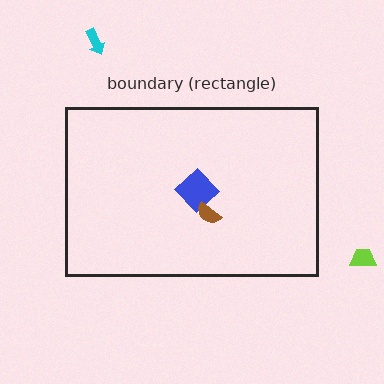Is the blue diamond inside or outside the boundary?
Inside.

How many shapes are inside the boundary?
2 inside, 2 outside.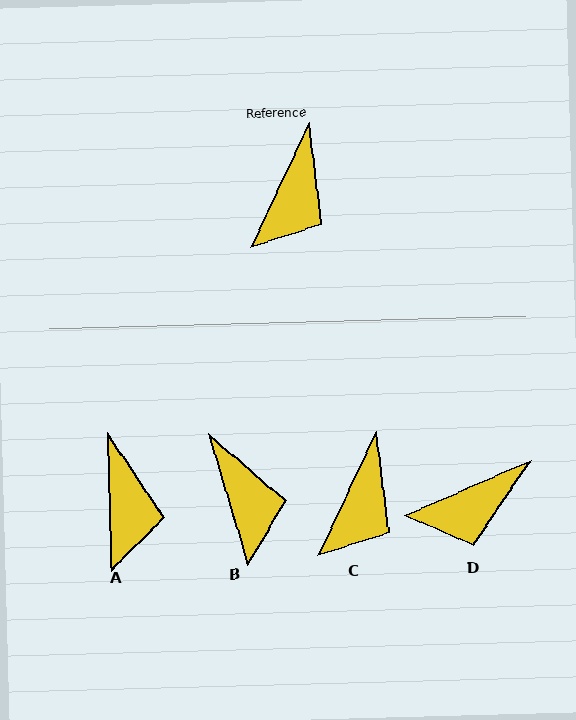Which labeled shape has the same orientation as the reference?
C.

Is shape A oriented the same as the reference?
No, it is off by about 27 degrees.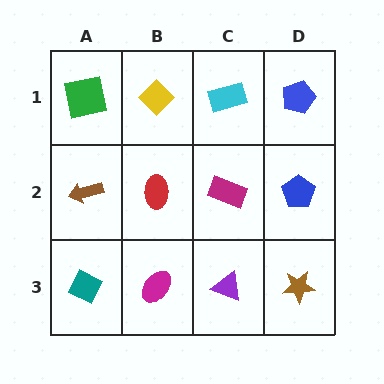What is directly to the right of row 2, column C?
A blue pentagon.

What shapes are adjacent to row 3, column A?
A brown arrow (row 2, column A), a magenta ellipse (row 3, column B).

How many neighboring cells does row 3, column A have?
2.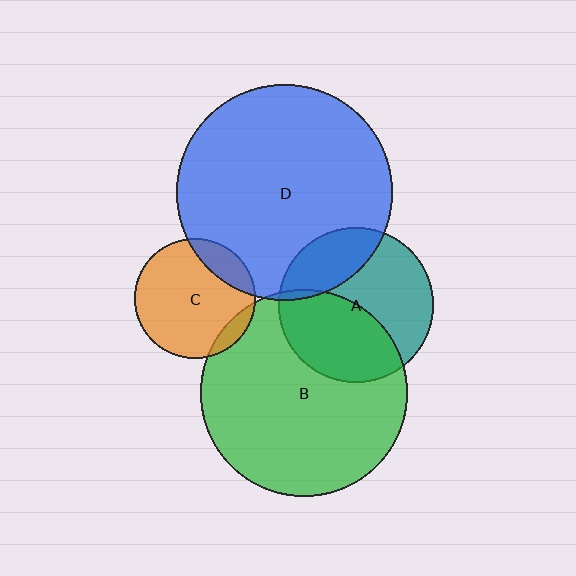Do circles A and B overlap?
Yes.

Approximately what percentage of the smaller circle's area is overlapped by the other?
Approximately 45%.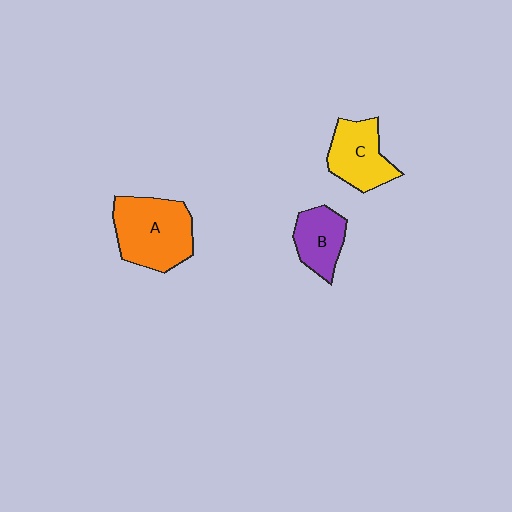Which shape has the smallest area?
Shape B (purple).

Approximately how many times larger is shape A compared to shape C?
Approximately 1.4 times.